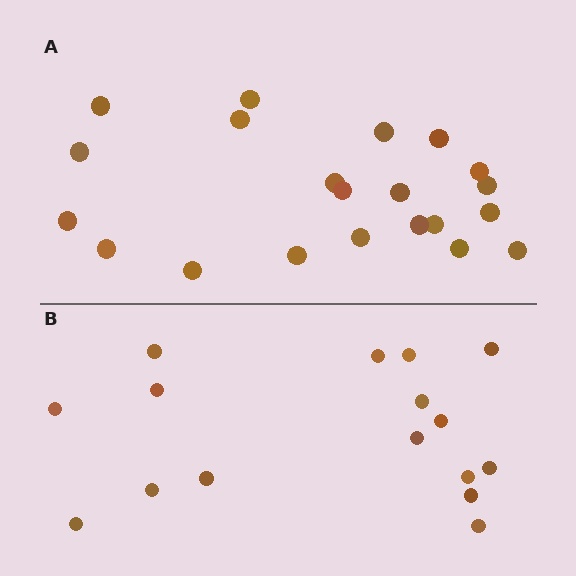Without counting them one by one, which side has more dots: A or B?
Region A (the top region) has more dots.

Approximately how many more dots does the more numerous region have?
Region A has about 5 more dots than region B.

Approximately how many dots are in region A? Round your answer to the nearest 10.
About 20 dots. (The exact count is 21, which rounds to 20.)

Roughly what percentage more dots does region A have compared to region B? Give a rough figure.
About 30% more.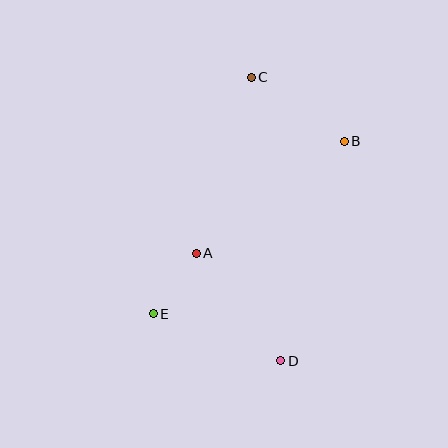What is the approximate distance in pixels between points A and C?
The distance between A and C is approximately 184 pixels.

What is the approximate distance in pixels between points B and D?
The distance between B and D is approximately 228 pixels.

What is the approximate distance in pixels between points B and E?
The distance between B and E is approximately 258 pixels.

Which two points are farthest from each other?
Points C and D are farthest from each other.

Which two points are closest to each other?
Points A and E are closest to each other.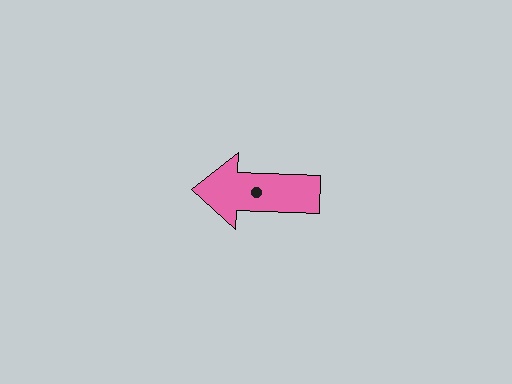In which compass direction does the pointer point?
West.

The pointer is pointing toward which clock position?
Roughly 9 o'clock.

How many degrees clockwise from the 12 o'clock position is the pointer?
Approximately 272 degrees.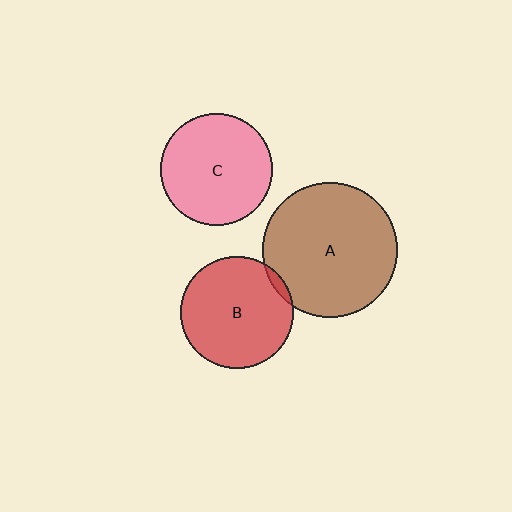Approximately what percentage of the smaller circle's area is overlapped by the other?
Approximately 5%.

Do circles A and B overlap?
Yes.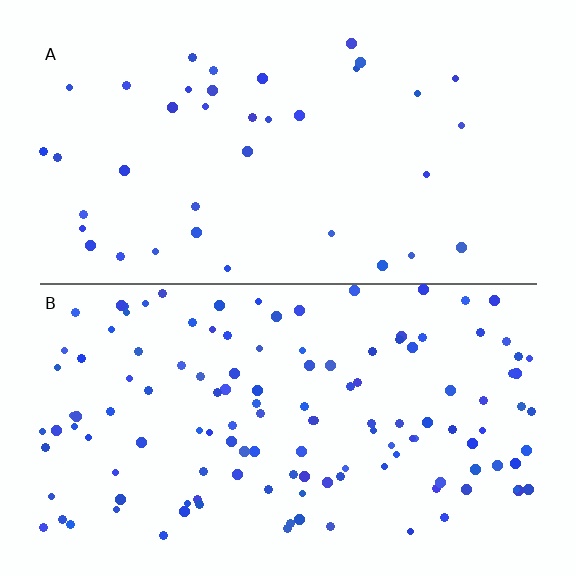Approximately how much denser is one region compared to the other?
Approximately 3.4× — region B over region A.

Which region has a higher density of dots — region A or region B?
B (the bottom).